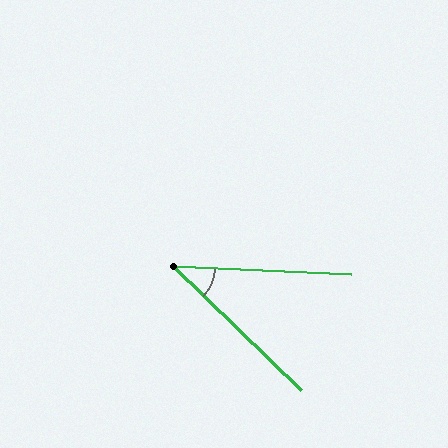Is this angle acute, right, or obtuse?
It is acute.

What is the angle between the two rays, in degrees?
Approximately 41 degrees.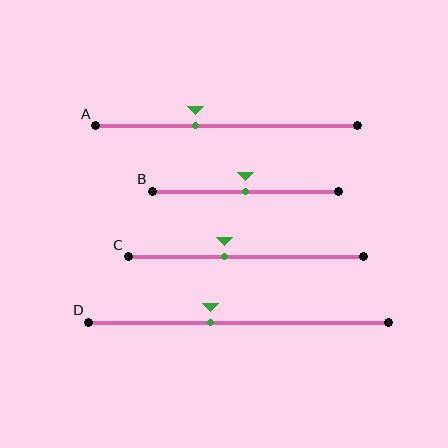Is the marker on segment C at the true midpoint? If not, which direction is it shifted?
No, the marker on segment C is shifted to the left by about 9% of the segment length.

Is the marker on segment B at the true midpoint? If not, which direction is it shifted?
Yes, the marker on segment B is at the true midpoint.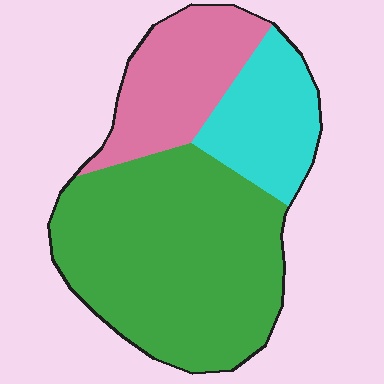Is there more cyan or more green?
Green.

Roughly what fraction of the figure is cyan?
Cyan takes up between a sixth and a third of the figure.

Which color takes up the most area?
Green, at roughly 60%.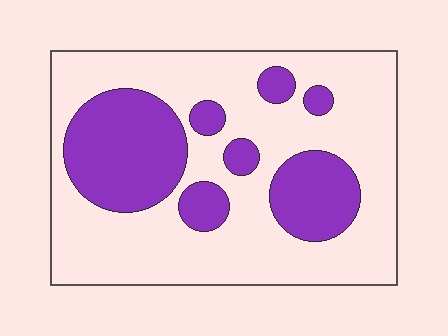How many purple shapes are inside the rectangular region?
7.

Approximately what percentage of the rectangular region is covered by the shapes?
Approximately 30%.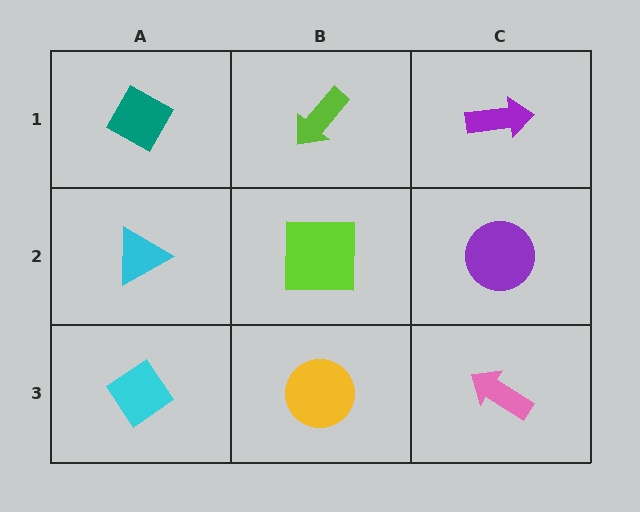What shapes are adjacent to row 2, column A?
A teal diamond (row 1, column A), a cyan diamond (row 3, column A), a lime square (row 2, column B).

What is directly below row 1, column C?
A purple circle.